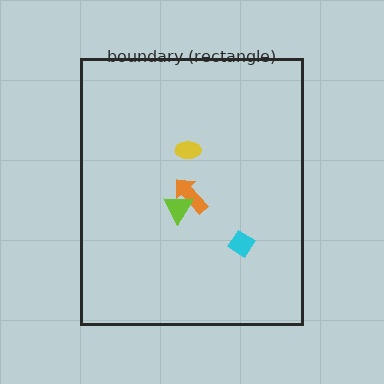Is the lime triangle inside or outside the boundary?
Inside.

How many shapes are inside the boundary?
4 inside, 0 outside.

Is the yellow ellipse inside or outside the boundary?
Inside.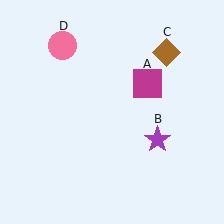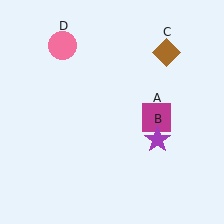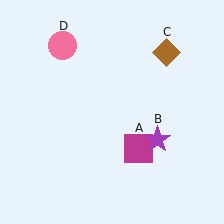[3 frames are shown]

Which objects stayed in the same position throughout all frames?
Purple star (object B) and brown diamond (object C) and pink circle (object D) remained stationary.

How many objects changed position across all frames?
1 object changed position: magenta square (object A).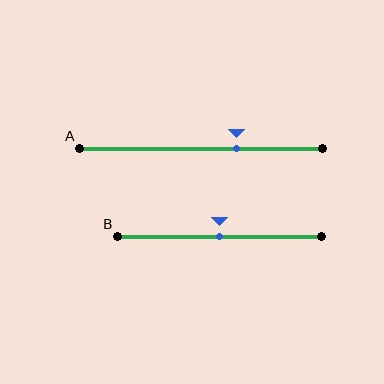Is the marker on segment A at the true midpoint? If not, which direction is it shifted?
No, the marker on segment A is shifted to the right by about 15% of the segment length.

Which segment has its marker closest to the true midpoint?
Segment B has its marker closest to the true midpoint.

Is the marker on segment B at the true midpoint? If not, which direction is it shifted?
Yes, the marker on segment B is at the true midpoint.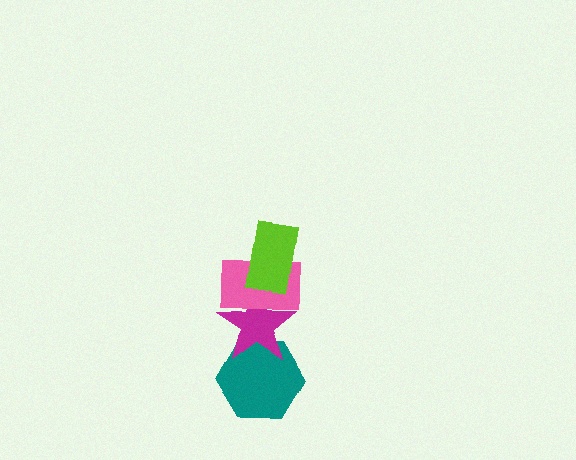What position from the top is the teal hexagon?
The teal hexagon is 4th from the top.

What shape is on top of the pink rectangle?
The lime rectangle is on top of the pink rectangle.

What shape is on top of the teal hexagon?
The magenta star is on top of the teal hexagon.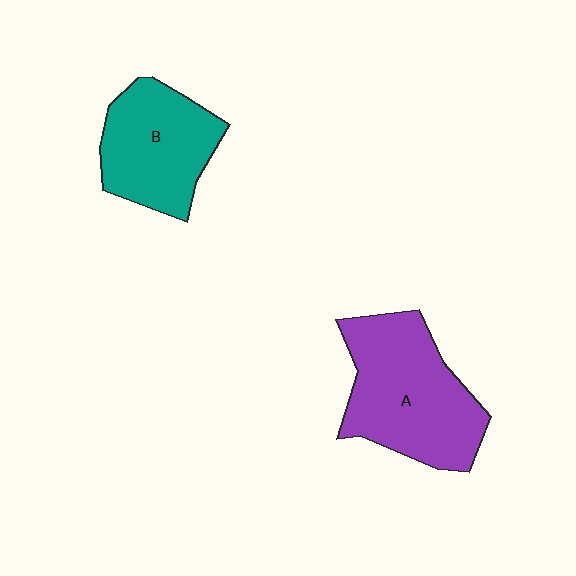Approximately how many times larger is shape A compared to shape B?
Approximately 1.3 times.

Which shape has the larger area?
Shape A (purple).